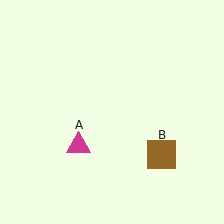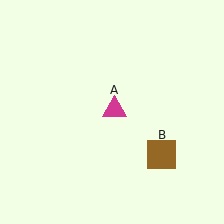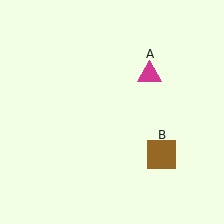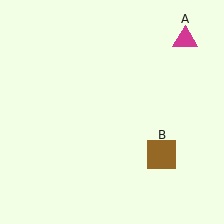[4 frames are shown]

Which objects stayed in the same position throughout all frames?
Brown square (object B) remained stationary.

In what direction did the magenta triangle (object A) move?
The magenta triangle (object A) moved up and to the right.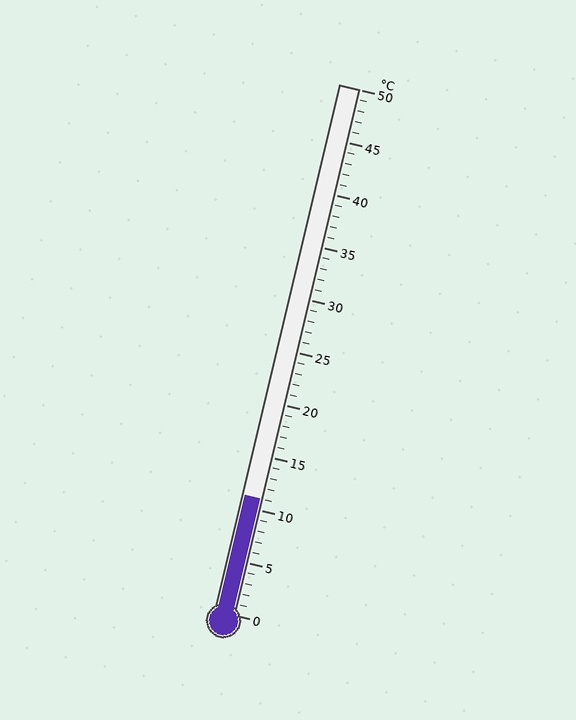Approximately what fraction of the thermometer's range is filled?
The thermometer is filled to approximately 20% of its range.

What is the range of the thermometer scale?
The thermometer scale ranges from 0°C to 50°C.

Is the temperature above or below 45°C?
The temperature is below 45°C.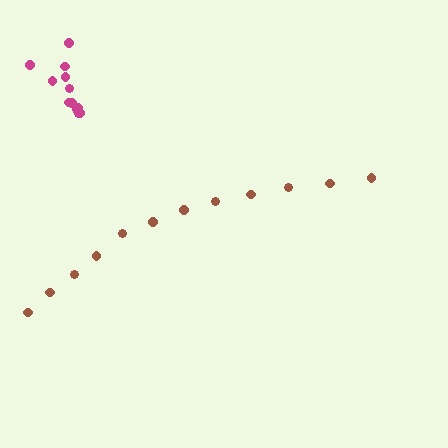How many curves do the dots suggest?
There are 2 distinct paths.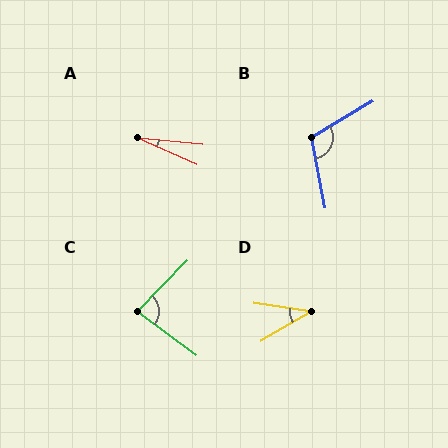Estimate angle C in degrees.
Approximately 83 degrees.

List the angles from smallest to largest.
A (18°), D (39°), C (83°), B (110°).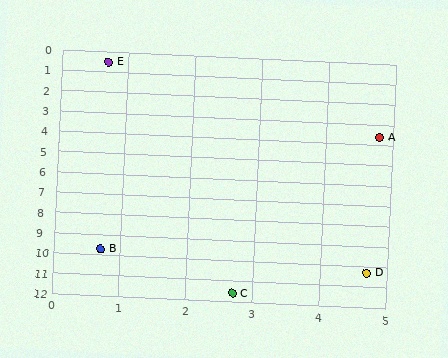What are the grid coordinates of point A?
Point A is at approximately (4.8, 3.6).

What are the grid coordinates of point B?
Point B is at approximately (0.7, 9.7).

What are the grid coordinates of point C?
Point C is at approximately (2.7, 11.6).